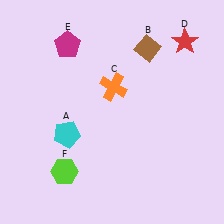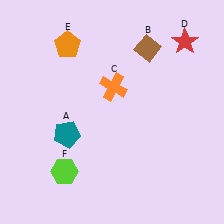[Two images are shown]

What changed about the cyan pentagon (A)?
In Image 1, A is cyan. In Image 2, it changed to teal.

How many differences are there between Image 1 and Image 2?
There are 2 differences between the two images.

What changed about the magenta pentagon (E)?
In Image 1, E is magenta. In Image 2, it changed to orange.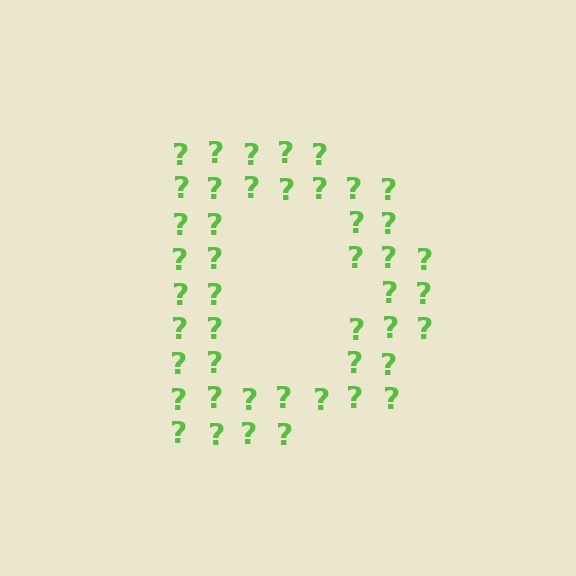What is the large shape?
The large shape is the letter D.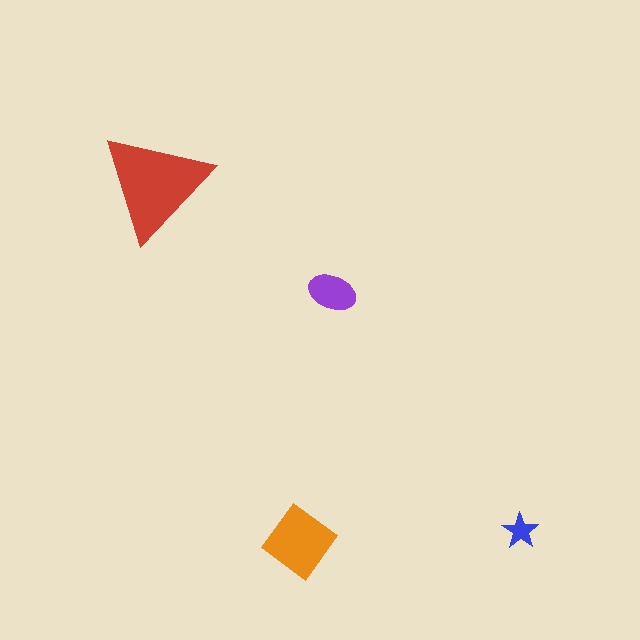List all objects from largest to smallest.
The red triangle, the orange diamond, the purple ellipse, the blue star.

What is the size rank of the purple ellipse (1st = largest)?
3rd.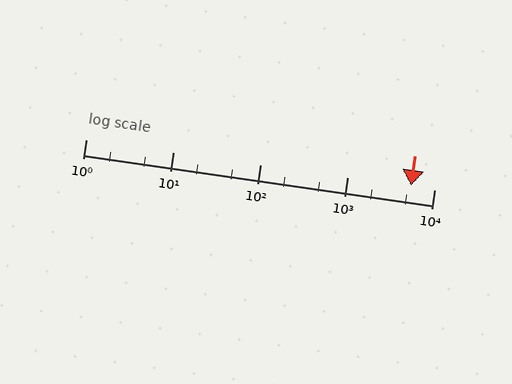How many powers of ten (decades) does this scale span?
The scale spans 4 decades, from 1 to 10000.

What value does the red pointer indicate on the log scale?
The pointer indicates approximately 5400.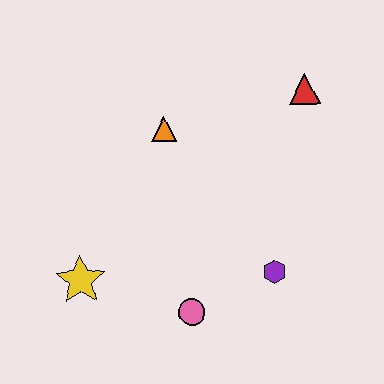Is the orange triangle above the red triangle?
No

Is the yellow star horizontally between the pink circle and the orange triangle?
No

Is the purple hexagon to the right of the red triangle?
No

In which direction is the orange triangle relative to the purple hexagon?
The orange triangle is above the purple hexagon.